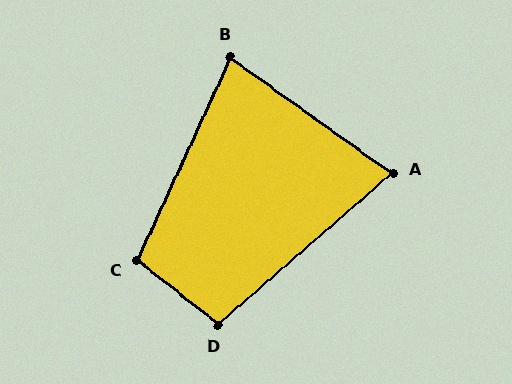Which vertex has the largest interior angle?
C, at approximately 103 degrees.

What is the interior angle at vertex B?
Approximately 79 degrees (acute).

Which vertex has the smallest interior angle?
A, at approximately 77 degrees.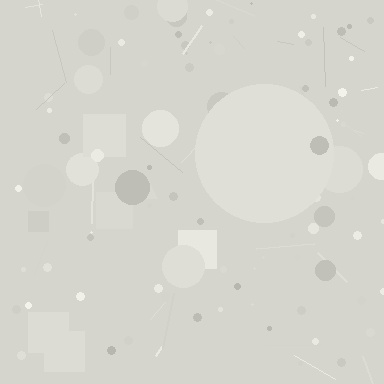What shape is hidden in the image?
A circle is hidden in the image.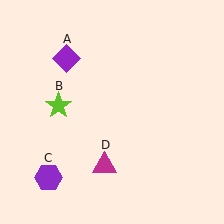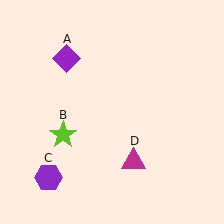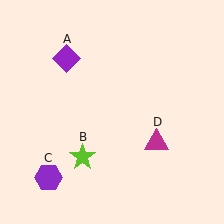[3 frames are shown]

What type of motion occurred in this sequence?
The lime star (object B), magenta triangle (object D) rotated counterclockwise around the center of the scene.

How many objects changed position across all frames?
2 objects changed position: lime star (object B), magenta triangle (object D).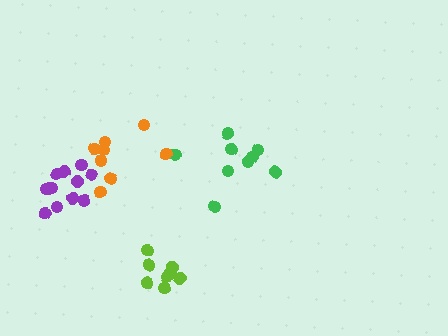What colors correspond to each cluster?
The clusters are colored: lime, green, purple, orange.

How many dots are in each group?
Group 1: 8 dots, Group 2: 9 dots, Group 3: 11 dots, Group 4: 8 dots (36 total).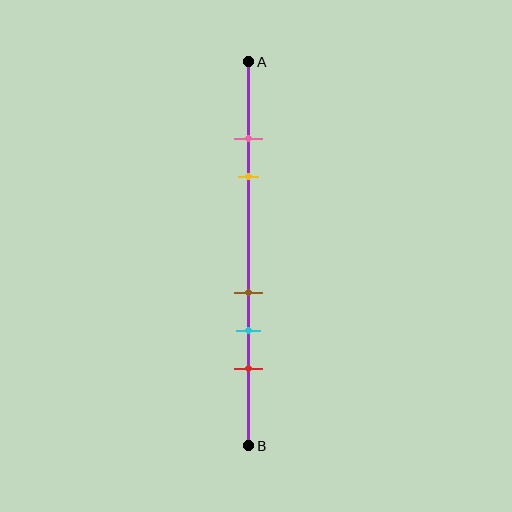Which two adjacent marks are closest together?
The pink and yellow marks are the closest adjacent pair.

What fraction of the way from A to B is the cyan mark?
The cyan mark is approximately 70% (0.7) of the way from A to B.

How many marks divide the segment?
There are 5 marks dividing the segment.